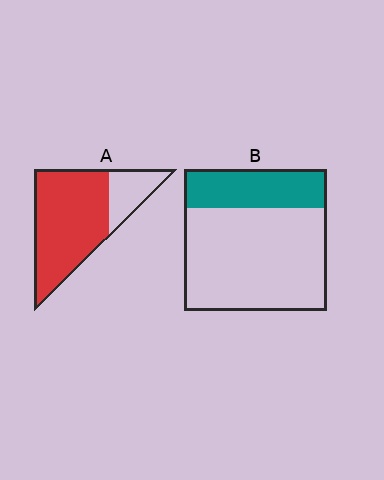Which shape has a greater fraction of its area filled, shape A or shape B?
Shape A.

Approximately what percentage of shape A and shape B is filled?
A is approximately 75% and B is approximately 25%.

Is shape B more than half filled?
No.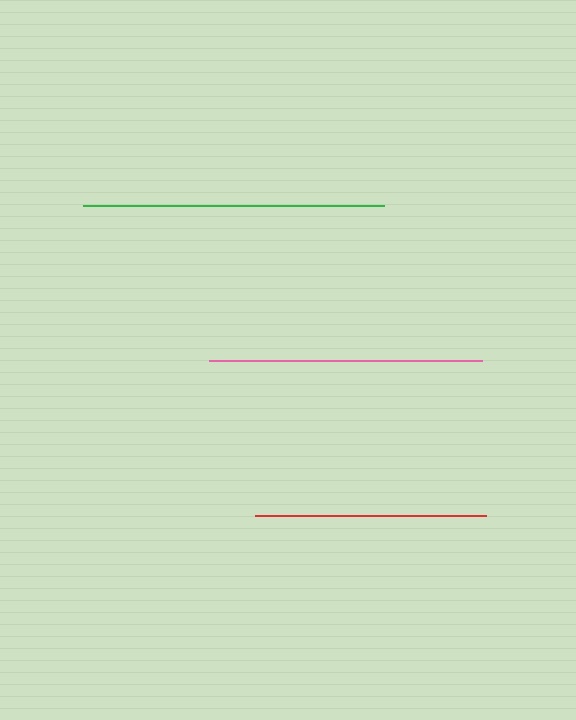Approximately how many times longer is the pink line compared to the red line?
The pink line is approximately 1.2 times the length of the red line.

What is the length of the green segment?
The green segment is approximately 301 pixels long.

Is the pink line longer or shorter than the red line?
The pink line is longer than the red line.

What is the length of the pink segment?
The pink segment is approximately 273 pixels long.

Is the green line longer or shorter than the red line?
The green line is longer than the red line.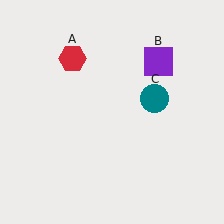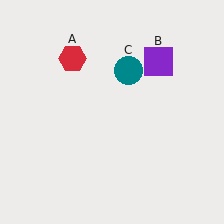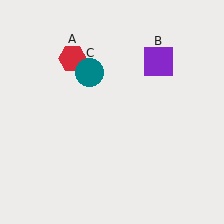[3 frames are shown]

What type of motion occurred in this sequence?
The teal circle (object C) rotated counterclockwise around the center of the scene.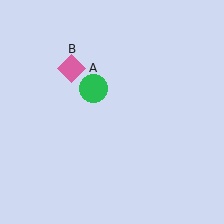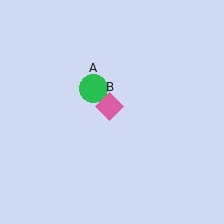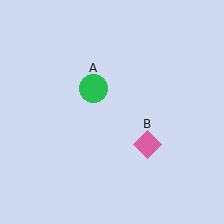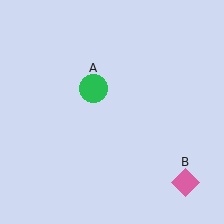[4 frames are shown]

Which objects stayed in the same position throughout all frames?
Green circle (object A) remained stationary.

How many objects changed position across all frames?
1 object changed position: pink diamond (object B).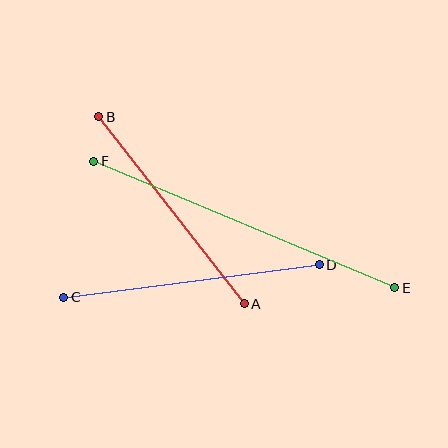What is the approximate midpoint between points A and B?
The midpoint is at approximately (172, 210) pixels.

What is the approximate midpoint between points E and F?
The midpoint is at approximately (244, 224) pixels.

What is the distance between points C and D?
The distance is approximately 258 pixels.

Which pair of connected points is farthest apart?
Points E and F are farthest apart.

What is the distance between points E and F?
The distance is approximately 327 pixels.